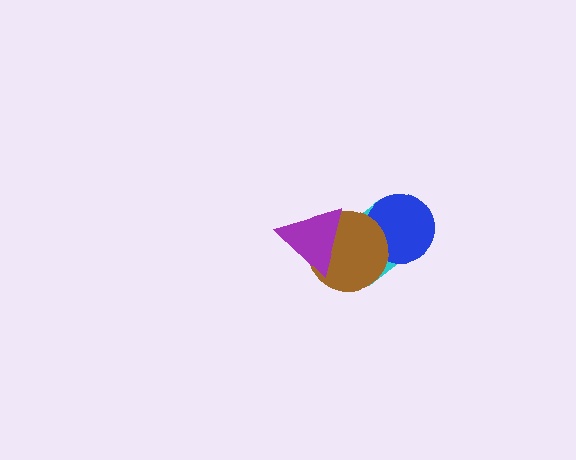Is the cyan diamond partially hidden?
Yes, it is partially covered by another shape.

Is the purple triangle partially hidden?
No, no other shape covers it.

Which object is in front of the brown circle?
The purple triangle is in front of the brown circle.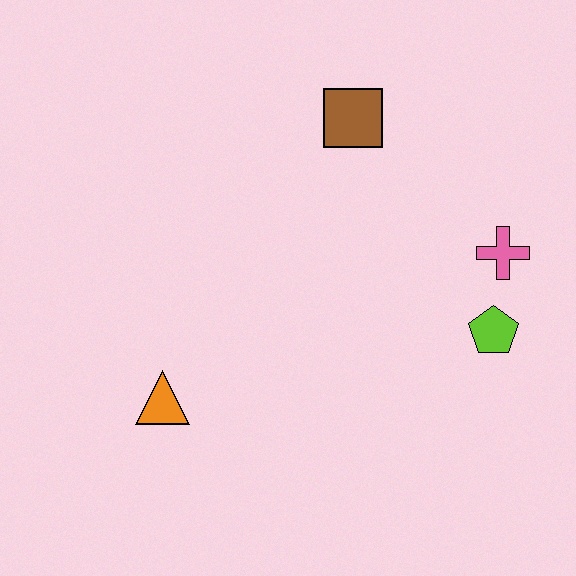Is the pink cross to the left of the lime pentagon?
No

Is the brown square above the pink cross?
Yes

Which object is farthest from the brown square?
The orange triangle is farthest from the brown square.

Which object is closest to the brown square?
The pink cross is closest to the brown square.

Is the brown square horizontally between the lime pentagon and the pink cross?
No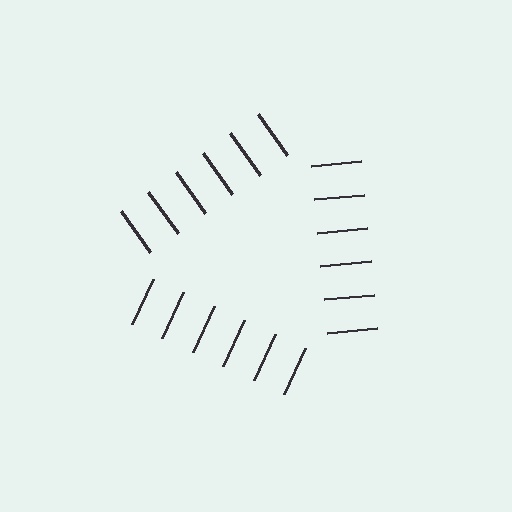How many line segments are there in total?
18 — 6 along each of the 3 edges.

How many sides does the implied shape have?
3 sides — the line-ends trace a triangle.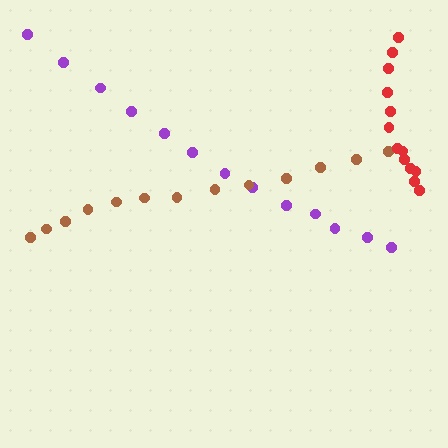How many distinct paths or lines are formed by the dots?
There are 3 distinct paths.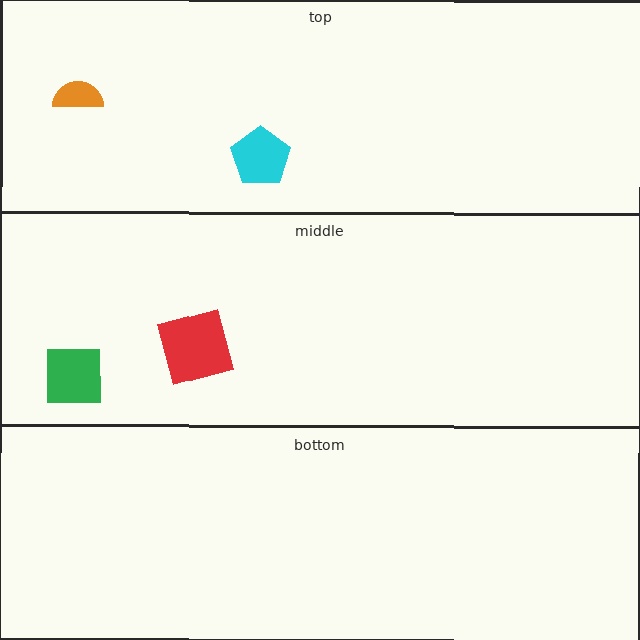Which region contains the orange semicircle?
The top region.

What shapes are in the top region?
The orange semicircle, the cyan pentagon.